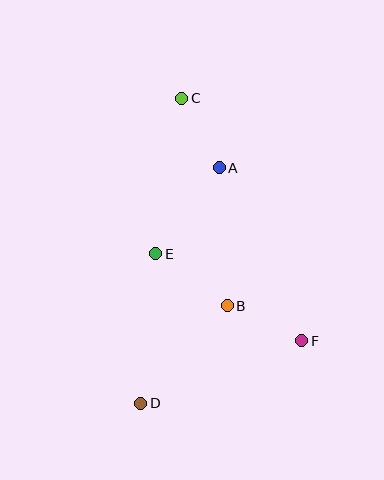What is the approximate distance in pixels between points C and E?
The distance between C and E is approximately 158 pixels.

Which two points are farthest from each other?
Points C and D are farthest from each other.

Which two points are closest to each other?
Points A and C are closest to each other.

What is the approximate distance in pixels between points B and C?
The distance between B and C is approximately 213 pixels.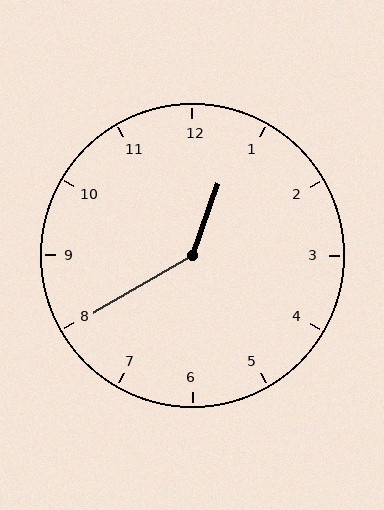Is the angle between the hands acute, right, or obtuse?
It is obtuse.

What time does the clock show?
12:40.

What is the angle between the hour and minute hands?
Approximately 140 degrees.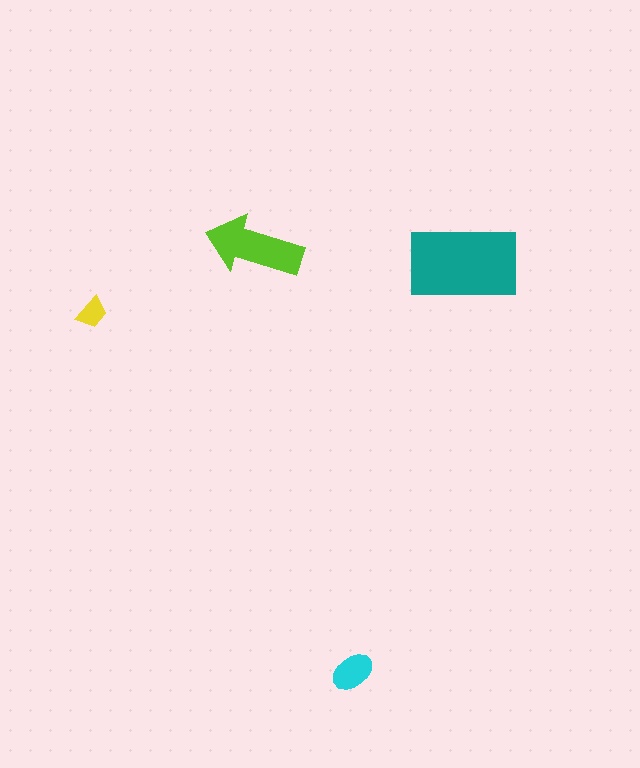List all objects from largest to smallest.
The teal rectangle, the lime arrow, the cyan ellipse, the yellow trapezoid.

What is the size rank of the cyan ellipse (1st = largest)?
3rd.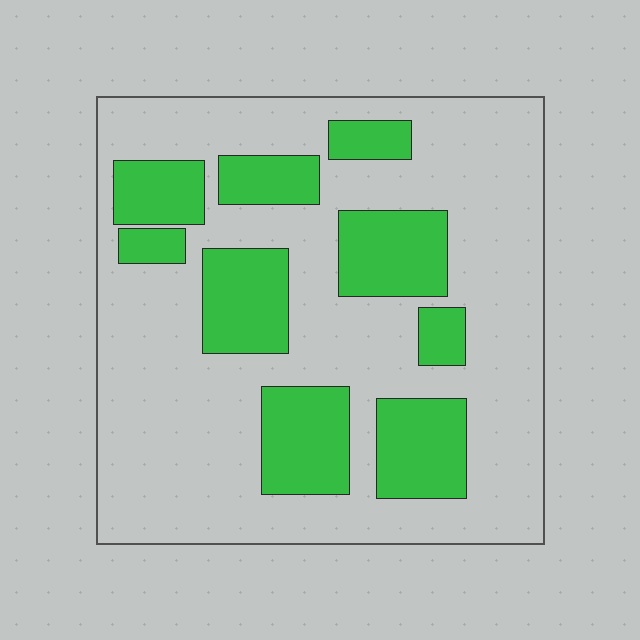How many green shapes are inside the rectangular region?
9.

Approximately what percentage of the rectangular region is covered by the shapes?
Approximately 30%.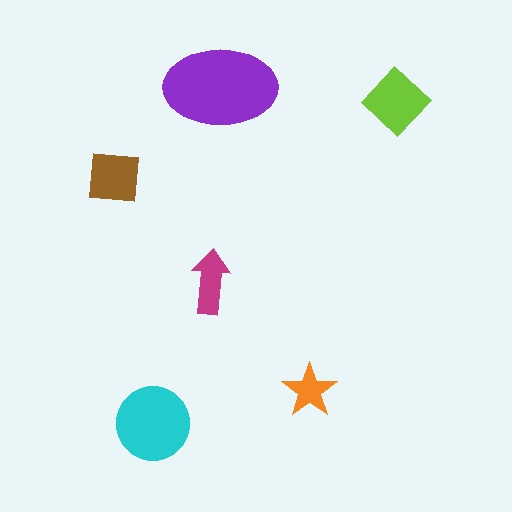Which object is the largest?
The purple ellipse.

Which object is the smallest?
The orange star.